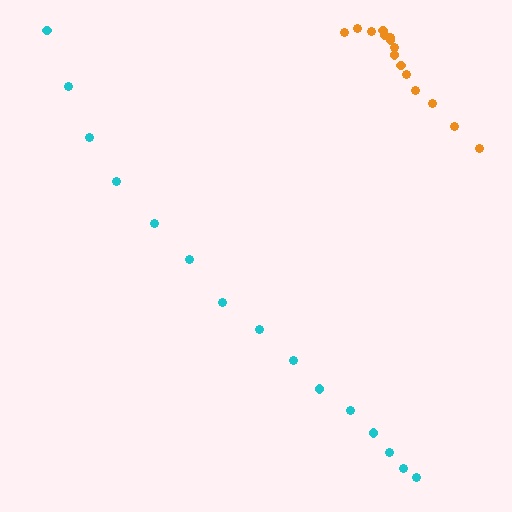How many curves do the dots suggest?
There are 2 distinct paths.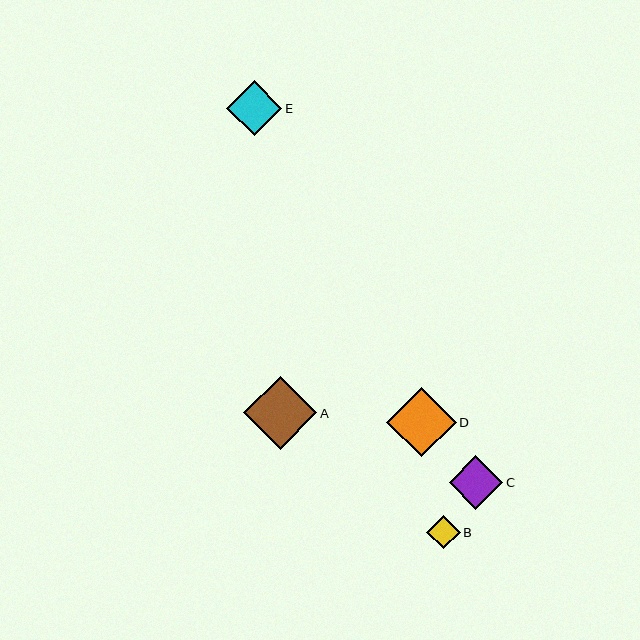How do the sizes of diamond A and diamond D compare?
Diamond A and diamond D are approximately the same size.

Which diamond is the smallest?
Diamond B is the smallest with a size of approximately 33 pixels.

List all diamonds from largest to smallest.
From largest to smallest: A, D, E, C, B.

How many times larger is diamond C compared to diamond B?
Diamond C is approximately 1.6 times the size of diamond B.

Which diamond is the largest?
Diamond A is the largest with a size of approximately 73 pixels.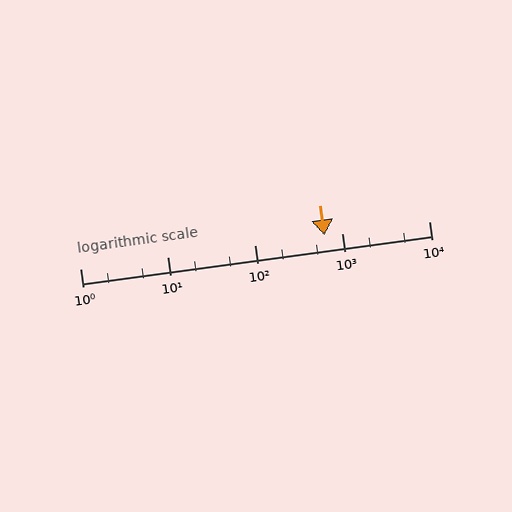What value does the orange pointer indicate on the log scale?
The pointer indicates approximately 640.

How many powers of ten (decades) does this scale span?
The scale spans 4 decades, from 1 to 10000.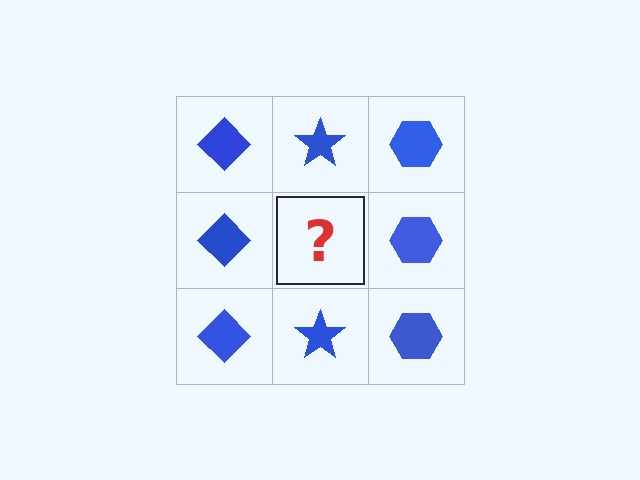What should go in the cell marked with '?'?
The missing cell should contain a blue star.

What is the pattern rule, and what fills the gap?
The rule is that each column has a consistent shape. The gap should be filled with a blue star.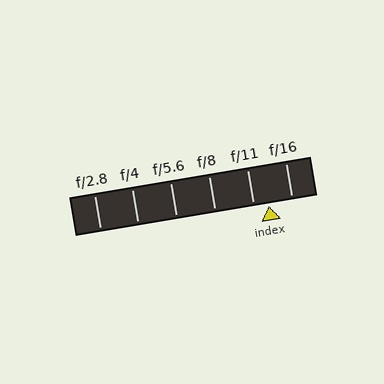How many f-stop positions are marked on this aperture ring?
There are 6 f-stop positions marked.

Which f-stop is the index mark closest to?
The index mark is closest to f/11.